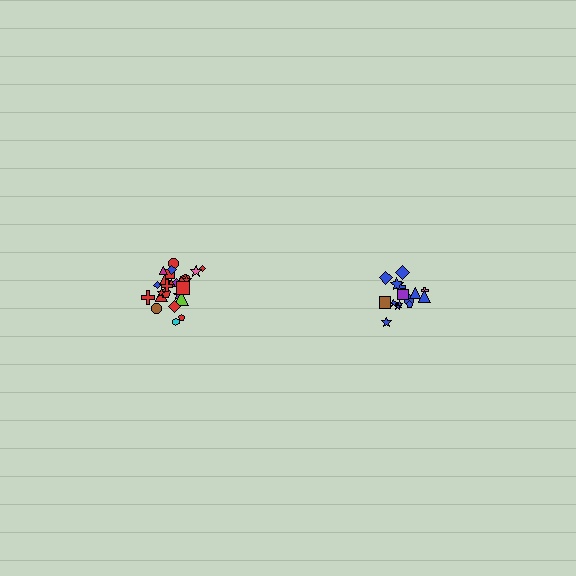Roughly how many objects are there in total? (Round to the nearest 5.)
Roughly 40 objects in total.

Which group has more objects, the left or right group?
The left group.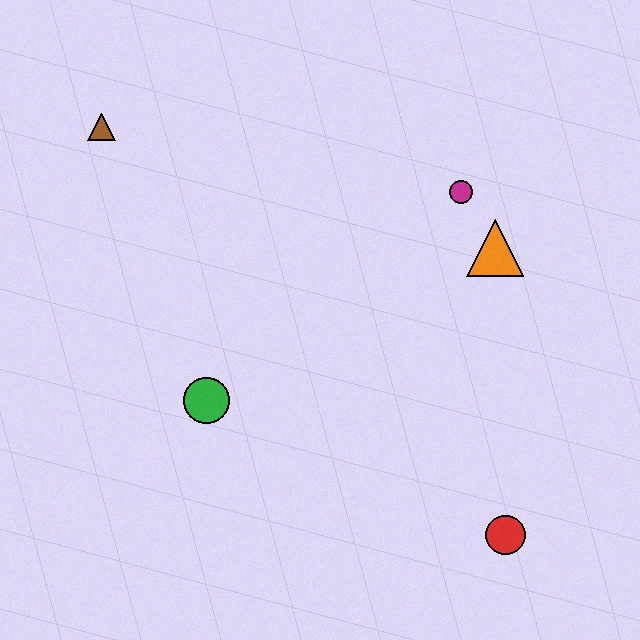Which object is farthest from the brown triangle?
The red circle is farthest from the brown triangle.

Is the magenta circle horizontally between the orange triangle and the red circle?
No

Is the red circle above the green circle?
No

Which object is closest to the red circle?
The orange triangle is closest to the red circle.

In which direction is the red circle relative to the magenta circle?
The red circle is below the magenta circle.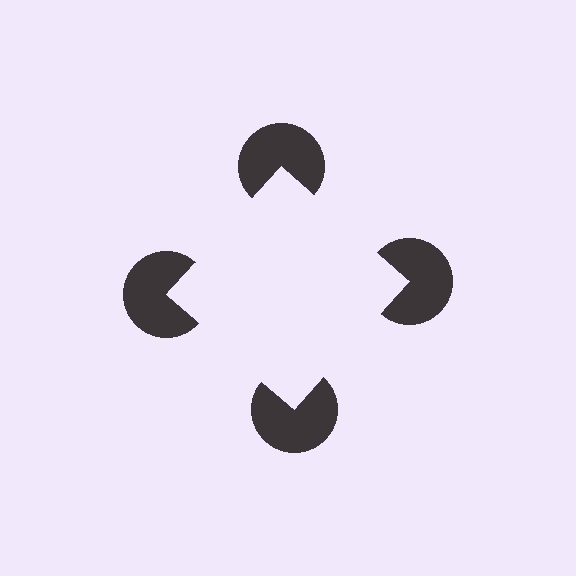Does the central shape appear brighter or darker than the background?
It typically appears slightly brighter than the background, even though no actual brightness change is drawn.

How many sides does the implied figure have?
4 sides.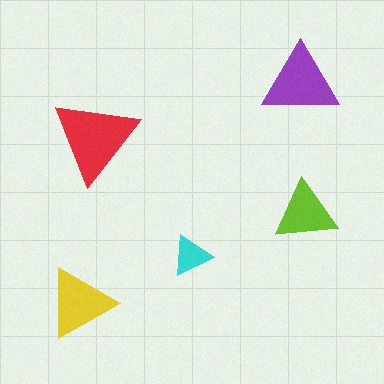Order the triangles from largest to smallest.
the red one, the purple one, the yellow one, the lime one, the cyan one.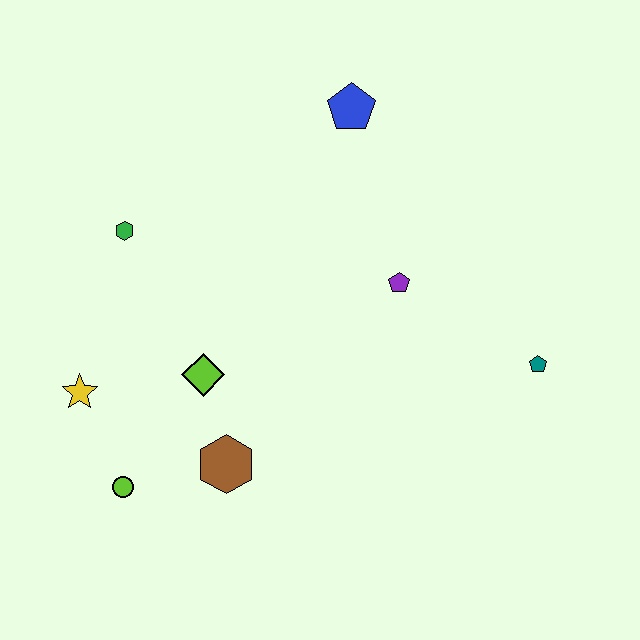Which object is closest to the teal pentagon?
The purple pentagon is closest to the teal pentagon.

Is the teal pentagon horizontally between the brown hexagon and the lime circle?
No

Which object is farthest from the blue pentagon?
The lime circle is farthest from the blue pentagon.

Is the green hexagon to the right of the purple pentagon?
No